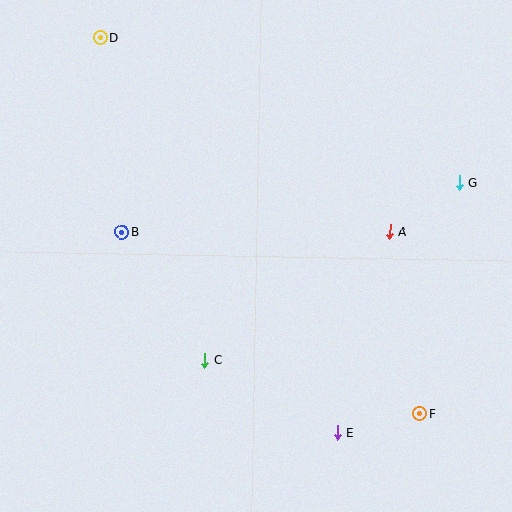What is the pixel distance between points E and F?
The distance between E and F is 85 pixels.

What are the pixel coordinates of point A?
Point A is at (390, 232).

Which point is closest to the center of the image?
Point C at (205, 360) is closest to the center.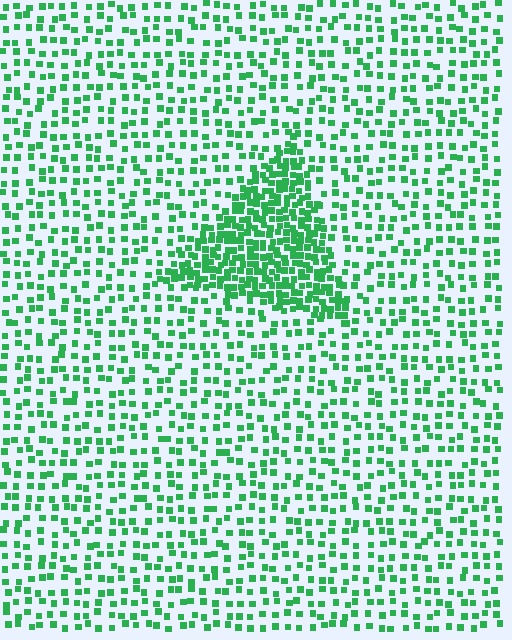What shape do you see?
I see a triangle.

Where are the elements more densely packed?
The elements are more densely packed inside the triangle boundary.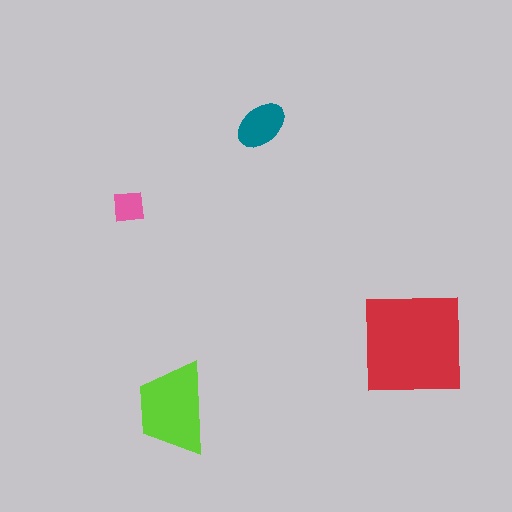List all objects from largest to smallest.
The red square, the lime trapezoid, the teal ellipse, the pink square.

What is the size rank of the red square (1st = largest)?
1st.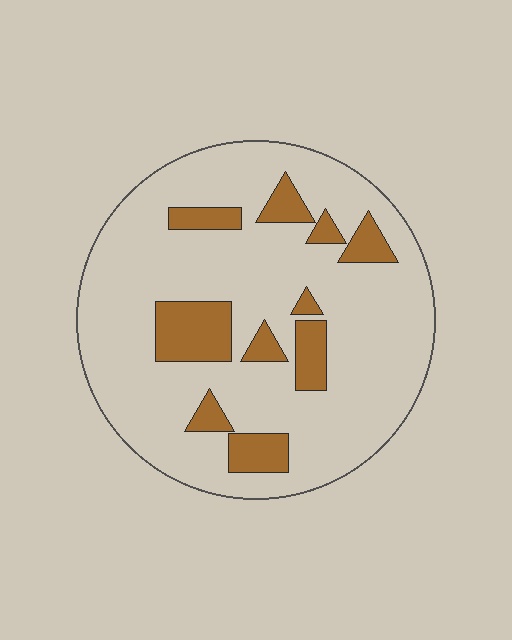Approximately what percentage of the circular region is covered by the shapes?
Approximately 20%.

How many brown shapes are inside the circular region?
10.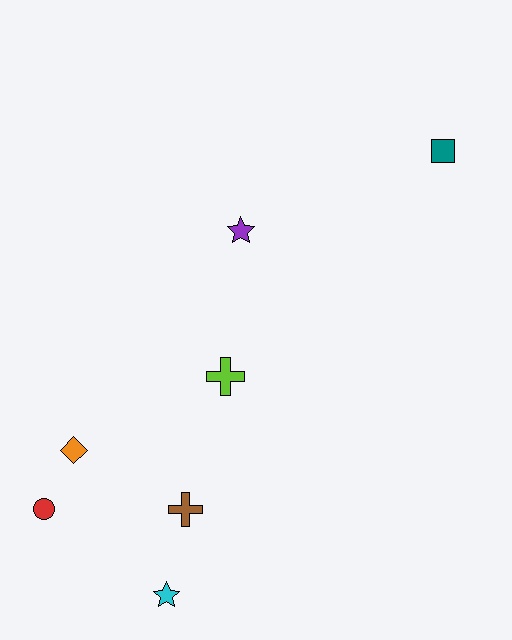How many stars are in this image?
There are 2 stars.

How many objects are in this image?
There are 7 objects.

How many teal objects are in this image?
There is 1 teal object.